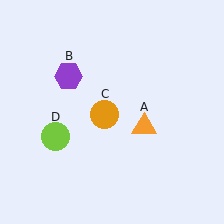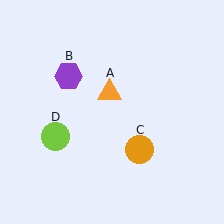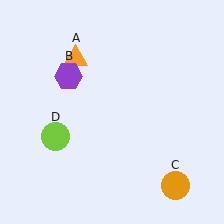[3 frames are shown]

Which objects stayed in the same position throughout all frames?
Purple hexagon (object B) and lime circle (object D) remained stationary.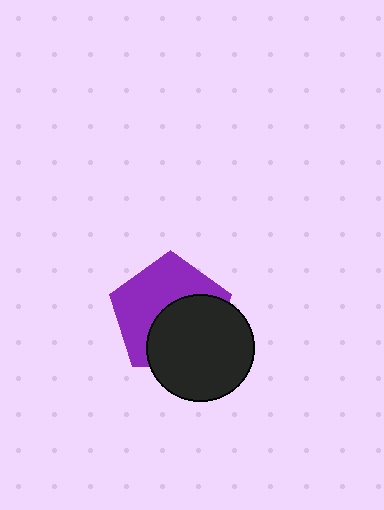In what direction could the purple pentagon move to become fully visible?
The purple pentagon could move toward the upper-left. That would shift it out from behind the black circle entirely.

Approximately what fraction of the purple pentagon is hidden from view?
Roughly 47% of the purple pentagon is hidden behind the black circle.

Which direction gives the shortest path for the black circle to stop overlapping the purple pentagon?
Moving toward the lower-right gives the shortest separation.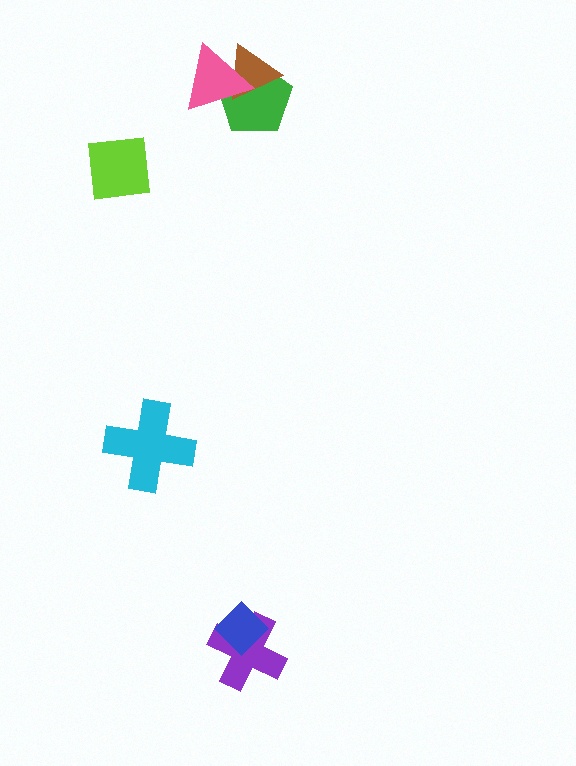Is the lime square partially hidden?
No, no other shape covers it.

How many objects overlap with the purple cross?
1 object overlaps with the purple cross.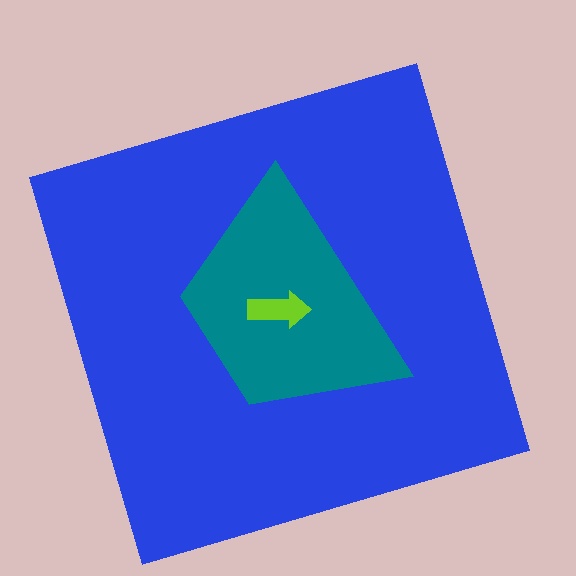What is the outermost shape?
The blue square.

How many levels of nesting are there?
3.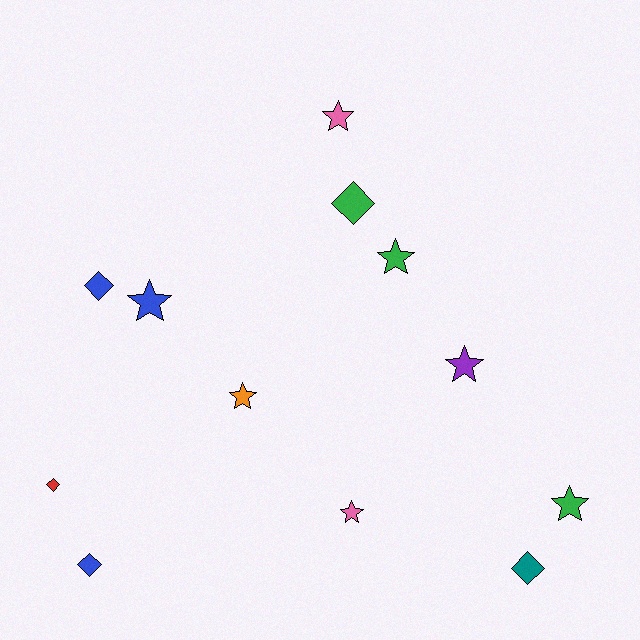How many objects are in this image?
There are 12 objects.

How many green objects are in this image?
There are 3 green objects.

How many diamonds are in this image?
There are 5 diamonds.